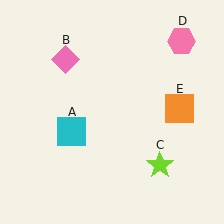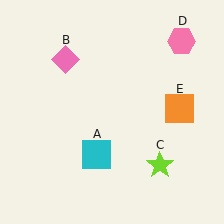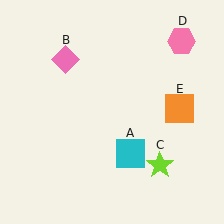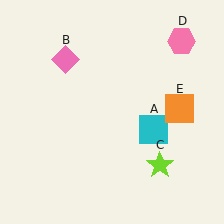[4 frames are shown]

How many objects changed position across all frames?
1 object changed position: cyan square (object A).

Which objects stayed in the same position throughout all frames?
Pink diamond (object B) and lime star (object C) and pink hexagon (object D) and orange square (object E) remained stationary.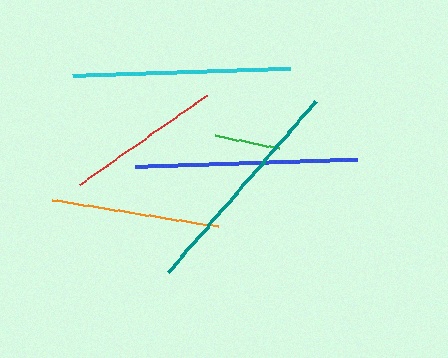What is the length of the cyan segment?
The cyan segment is approximately 218 pixels long.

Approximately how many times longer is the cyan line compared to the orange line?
The cyan line is approximately 1.3 times the length of the orange line.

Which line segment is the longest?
The teal line is the longest at approximately 226 pixels.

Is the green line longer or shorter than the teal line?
The teal line is longer than the green line.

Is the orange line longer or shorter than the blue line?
The blue line is longer than the orange line.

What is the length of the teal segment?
The teal segment is approximately 226 pixels long.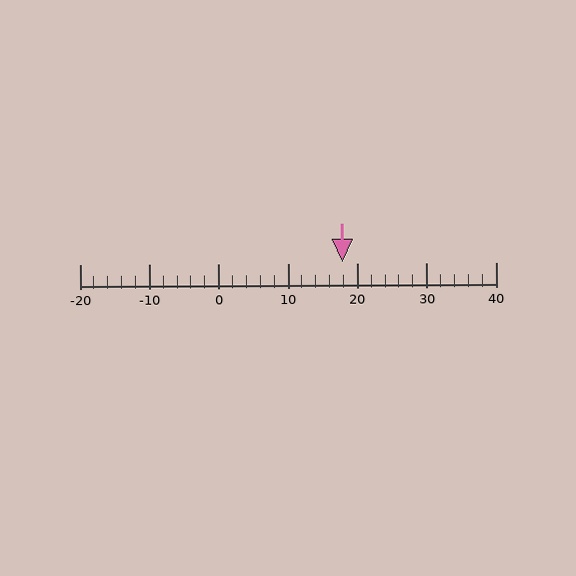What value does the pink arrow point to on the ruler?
The pink arrow points to approximately 18.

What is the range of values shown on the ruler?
The ruler shows values from -20 to 40.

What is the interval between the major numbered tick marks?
The major tick marks are spaced 10 units apart.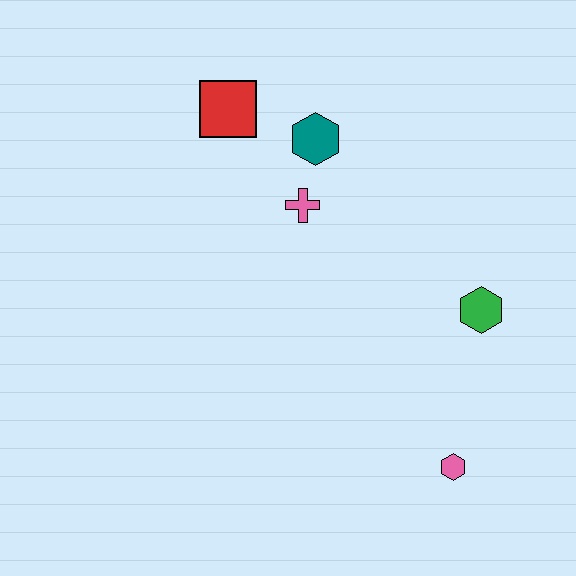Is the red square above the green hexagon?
Yes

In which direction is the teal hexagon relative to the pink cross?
The teal hexagon is above the pink cross.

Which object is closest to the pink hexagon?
The green hexagon is closest to the pink hexagon.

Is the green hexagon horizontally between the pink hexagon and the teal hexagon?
No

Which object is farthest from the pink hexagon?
The red square is farthest from the pink hexagon.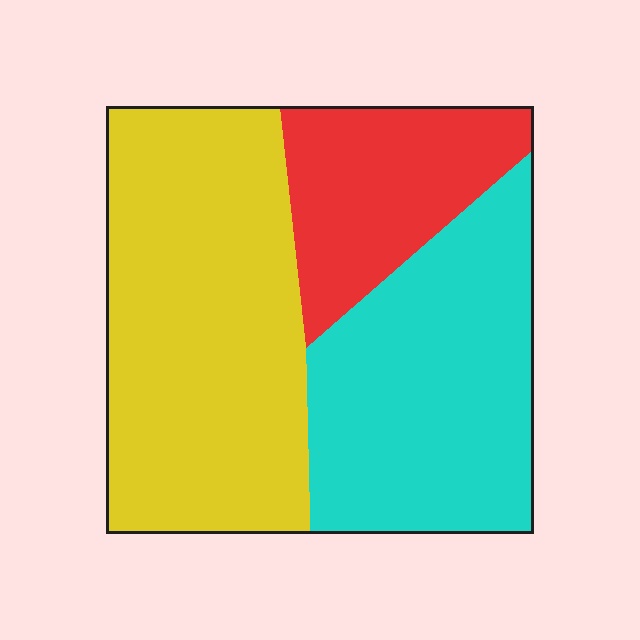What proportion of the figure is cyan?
Cyan takes up between a quarter and a half of the figure.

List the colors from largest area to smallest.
From largest to smallest: yellow, cyan, red.